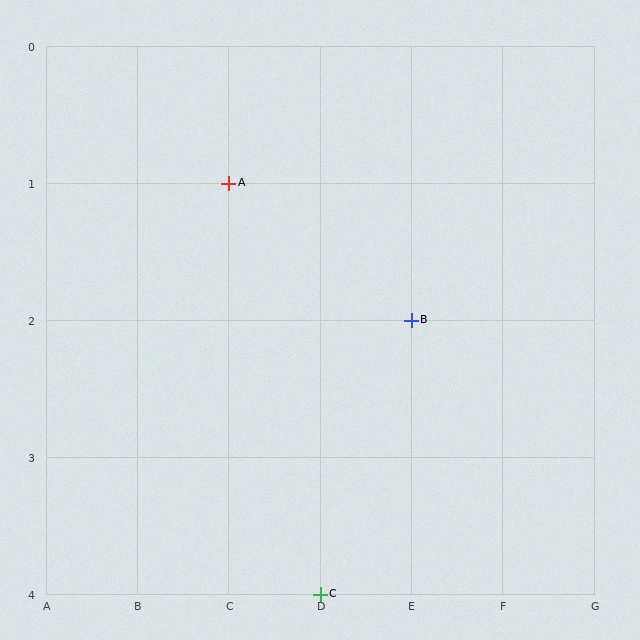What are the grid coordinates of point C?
Point C is at grid coordinates (D, 4).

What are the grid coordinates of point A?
Point A is at grid coordinates (C, 1).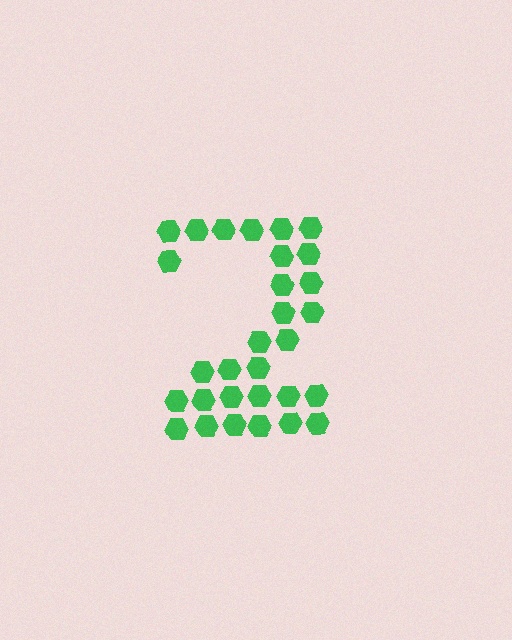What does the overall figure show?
The overall figure shows the digit 2.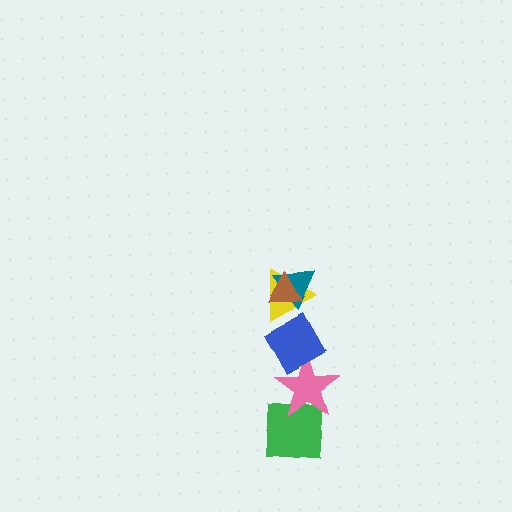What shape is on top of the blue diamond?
The yellow triangle is on top of the blue diamond.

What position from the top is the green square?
The green square is 6th from the top.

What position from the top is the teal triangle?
The teal triangle is 2nd from the top.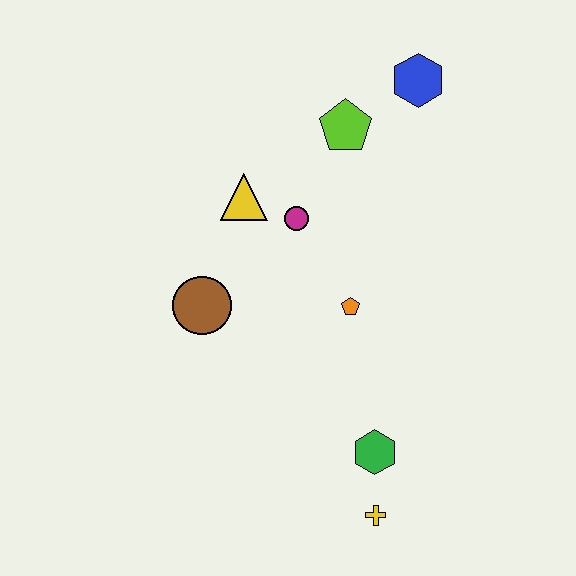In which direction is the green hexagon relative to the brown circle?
The green hexagon is to the right of the brown circle.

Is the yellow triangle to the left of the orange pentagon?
Yes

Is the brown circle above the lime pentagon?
No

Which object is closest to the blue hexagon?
The lime pentagon is closest to the blue hexagon.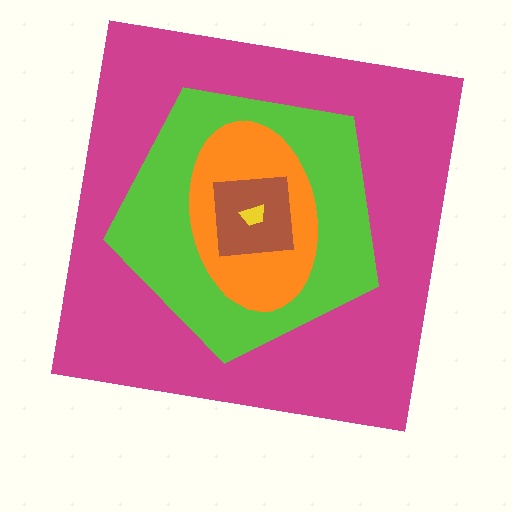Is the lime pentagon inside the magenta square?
Yes.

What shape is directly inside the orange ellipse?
The brown square.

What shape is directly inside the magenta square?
The lime pentagon.